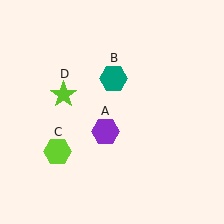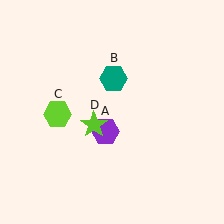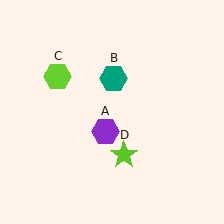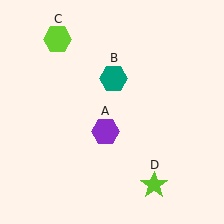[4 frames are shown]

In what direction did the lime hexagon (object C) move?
The lime hexagon (object C) moved up.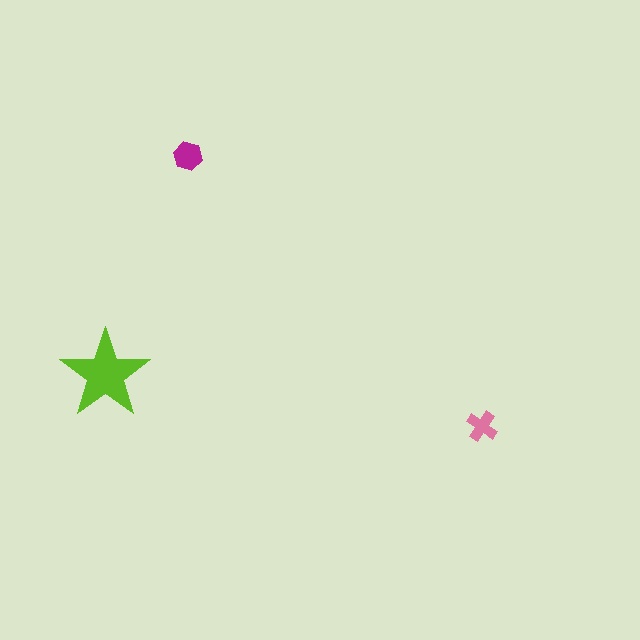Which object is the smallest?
The pink cross.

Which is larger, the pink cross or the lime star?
The lime star.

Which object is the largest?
The lime star.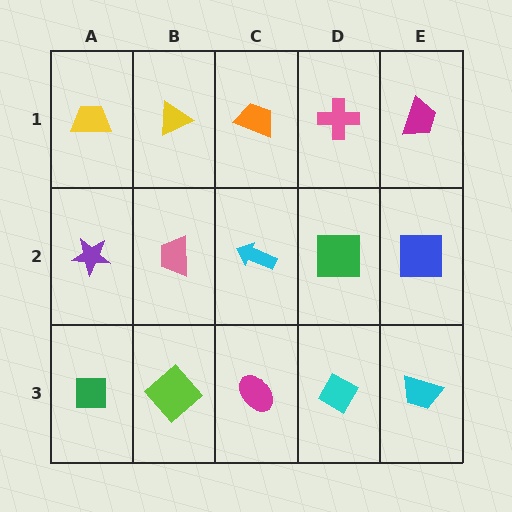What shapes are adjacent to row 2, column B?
A yellow triangle (row 1, column B), a lime diamond (row 3, column B), a purple star (row 2, column A), a cyan arrow (row 2, column C).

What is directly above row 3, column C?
A cyan arrow.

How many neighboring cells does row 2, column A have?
3.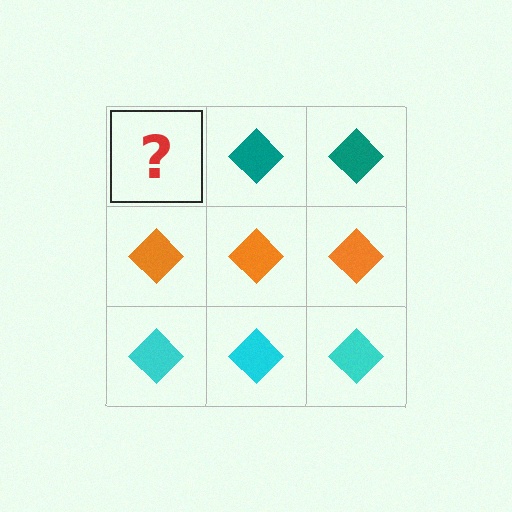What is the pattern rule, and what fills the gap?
The rule is that each row has a consistent color. The gap should be filled with a teal diamond.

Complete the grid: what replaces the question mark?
The question mark should be replaced with a teal diamond.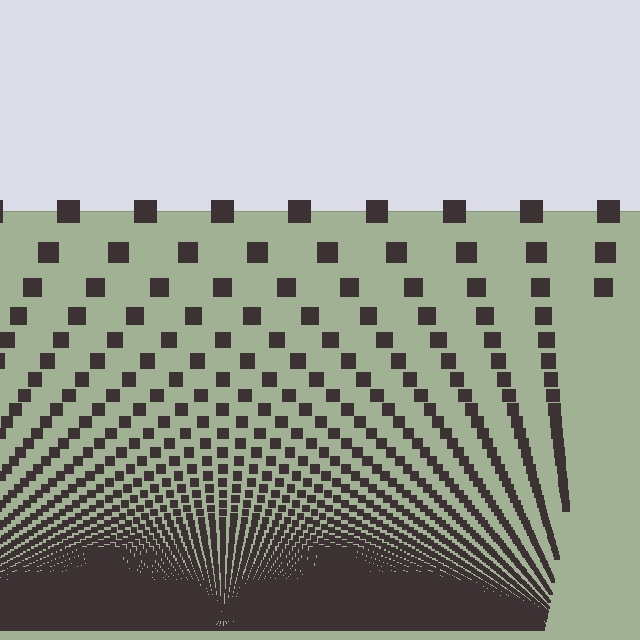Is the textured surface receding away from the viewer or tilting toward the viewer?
The surface appears to tilt toward the viewer. Texture elements get larger and sparser toward the top.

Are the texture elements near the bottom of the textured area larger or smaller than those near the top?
Smaller. The gradient is inverted — elements near the bottom are smaller and denser.